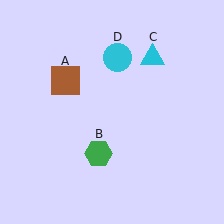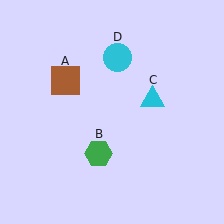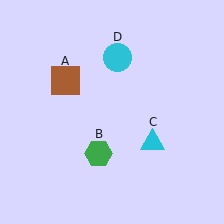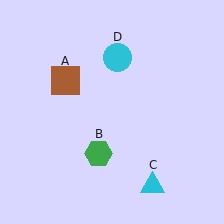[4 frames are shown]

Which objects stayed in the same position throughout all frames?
Brown square (object A) and green hexagon (object B) and cyan circle (object D) remained stationary.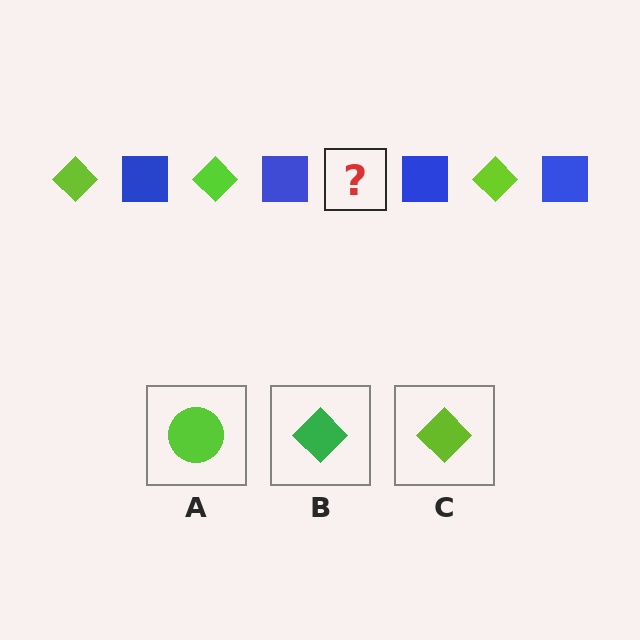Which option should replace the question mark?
Option C.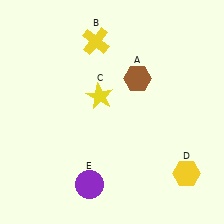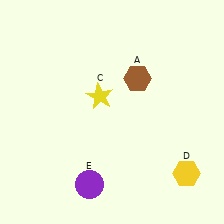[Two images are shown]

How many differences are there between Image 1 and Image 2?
There is 1 difference between the two images.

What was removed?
The yellow cross (B) was removed in Image 2.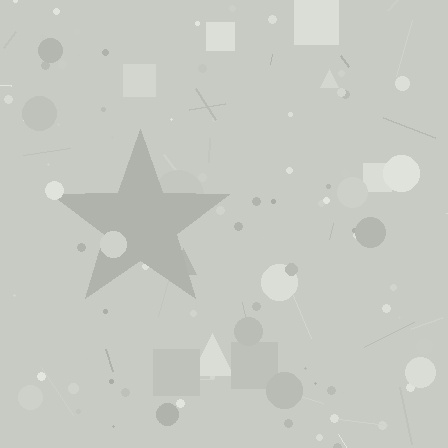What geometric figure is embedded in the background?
A star is embedded in the background.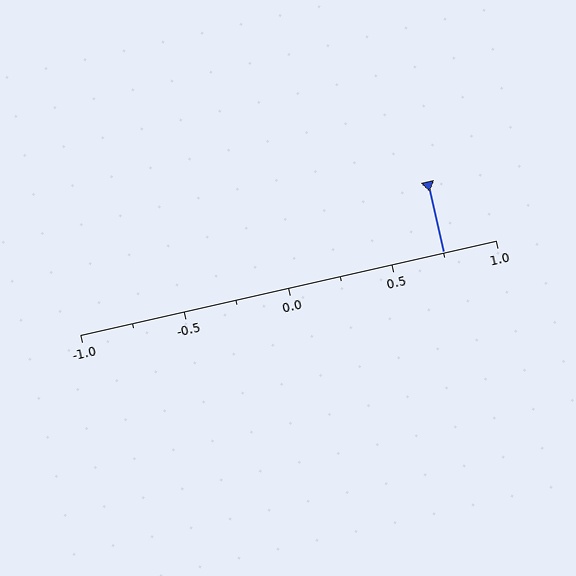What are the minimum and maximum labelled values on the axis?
The axis runs from -1.0 to 1.0.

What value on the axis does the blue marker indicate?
The marker indicates approximately 0.75.